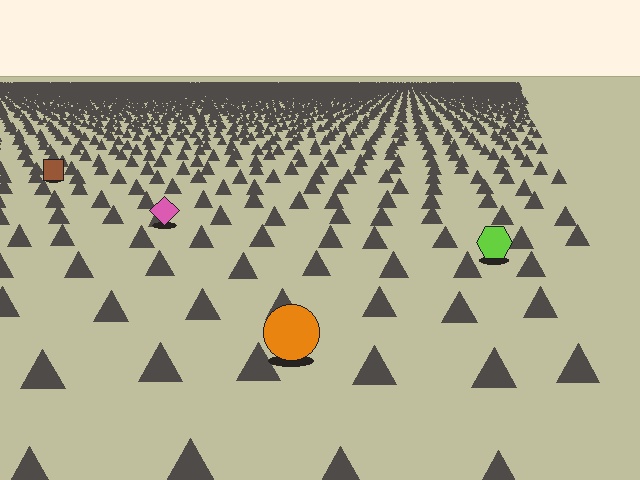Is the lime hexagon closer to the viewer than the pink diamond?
Yes. The lime hexagon is closer — you can tell from the texture gradient: the ground texture is coarser near it.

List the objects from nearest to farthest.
From nearest to farthest: the orange circle, the lime hexagon, the pink diamond, the brown square.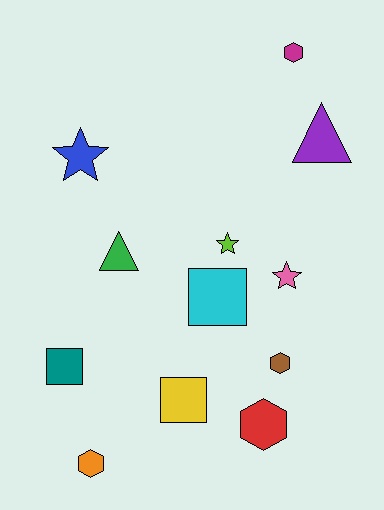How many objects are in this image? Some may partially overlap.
There are 12 objects.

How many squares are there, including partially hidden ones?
There are 3 squares.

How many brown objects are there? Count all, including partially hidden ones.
There is 1 brown object.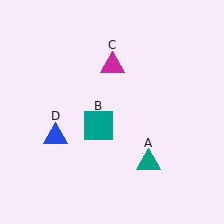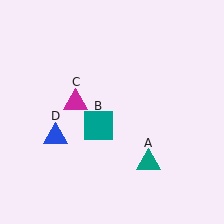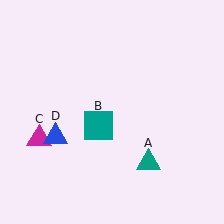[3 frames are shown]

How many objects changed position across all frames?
1 object changed position: magenta triangle (object C).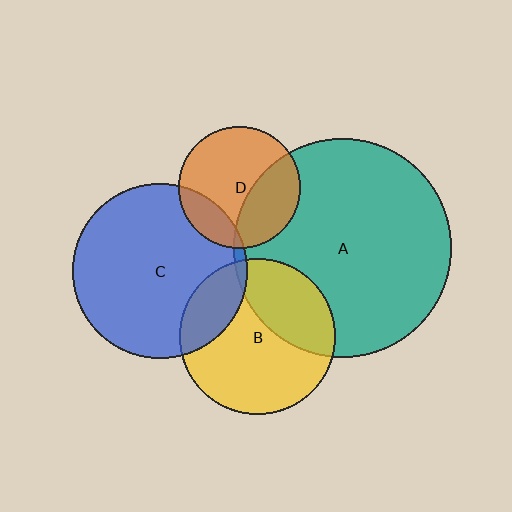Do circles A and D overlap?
Yes.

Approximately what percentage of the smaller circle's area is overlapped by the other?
Approximately 35%.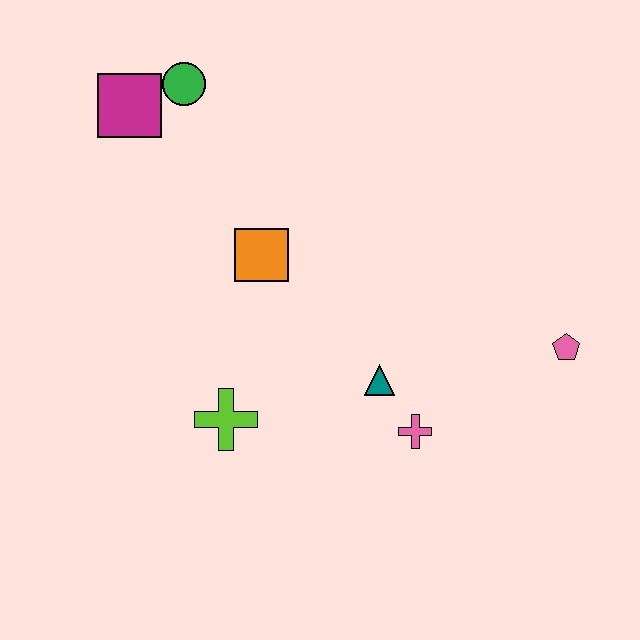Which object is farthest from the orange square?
The pink pentagon is farthest from the orange square.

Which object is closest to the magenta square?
The green circle is closest to the magenta square.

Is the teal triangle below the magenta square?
Yes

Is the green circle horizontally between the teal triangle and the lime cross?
No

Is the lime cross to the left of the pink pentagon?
Yes